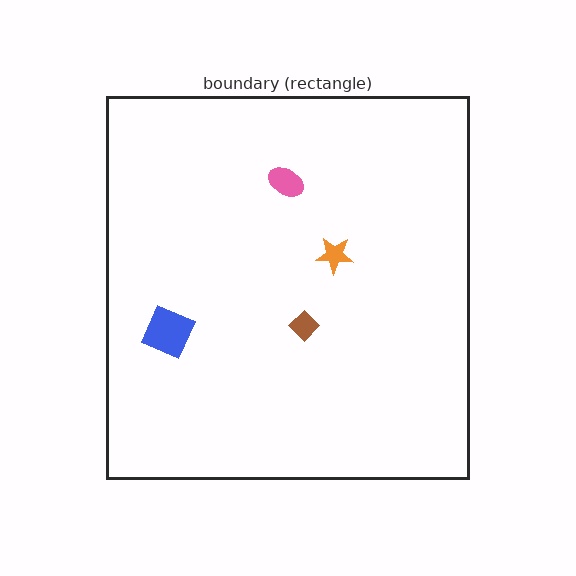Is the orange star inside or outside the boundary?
Inside.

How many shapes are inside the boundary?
4 inside, 0 outside.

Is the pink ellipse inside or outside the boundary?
Inside.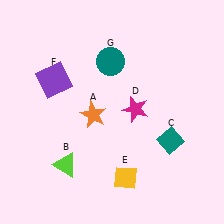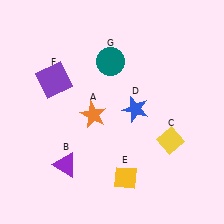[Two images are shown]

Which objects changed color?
B changed from lime to purple. C changed from teal to yellow. D changed from magenta to blue.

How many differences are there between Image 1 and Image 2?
There are 3 differences between the two images.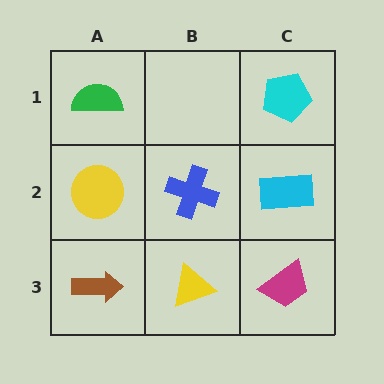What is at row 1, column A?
A green semicircle.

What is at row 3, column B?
A yellow triangle.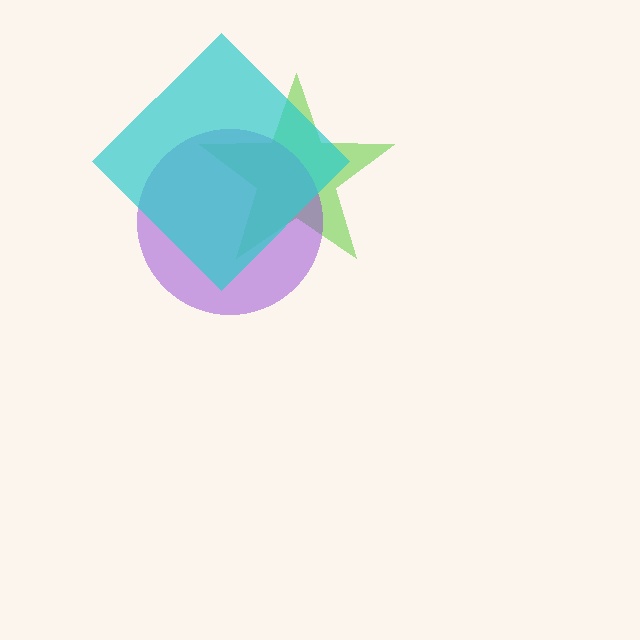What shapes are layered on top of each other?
The layered shapes are: a lime star, a purple circle, a cyan diamond.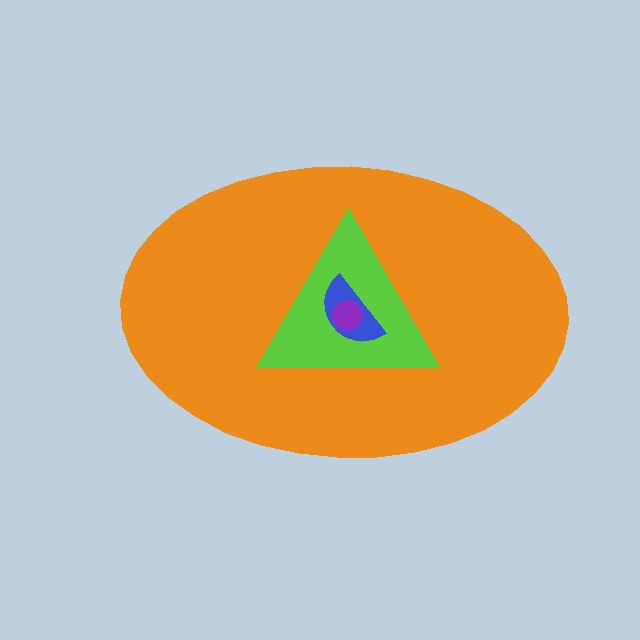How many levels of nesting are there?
4.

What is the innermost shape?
The purple circle.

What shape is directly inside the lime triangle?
The blue semicircle.